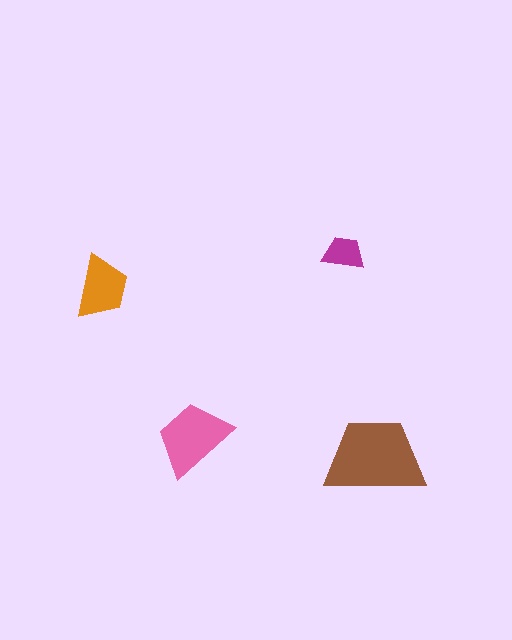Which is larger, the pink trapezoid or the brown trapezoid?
The brown one.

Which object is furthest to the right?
The brown trapezoid is rightmost.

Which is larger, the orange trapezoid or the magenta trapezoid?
The orange one.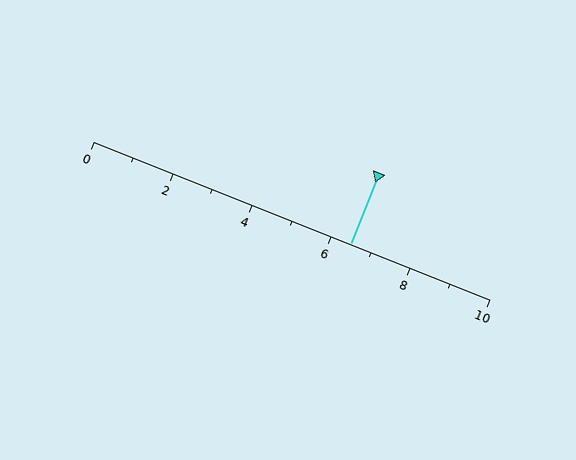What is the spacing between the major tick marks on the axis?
The major ticks are spaced 2 apart.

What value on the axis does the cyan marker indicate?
The marker indicates approximately 6.5.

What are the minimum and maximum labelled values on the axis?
The axis runs from 0 to 10.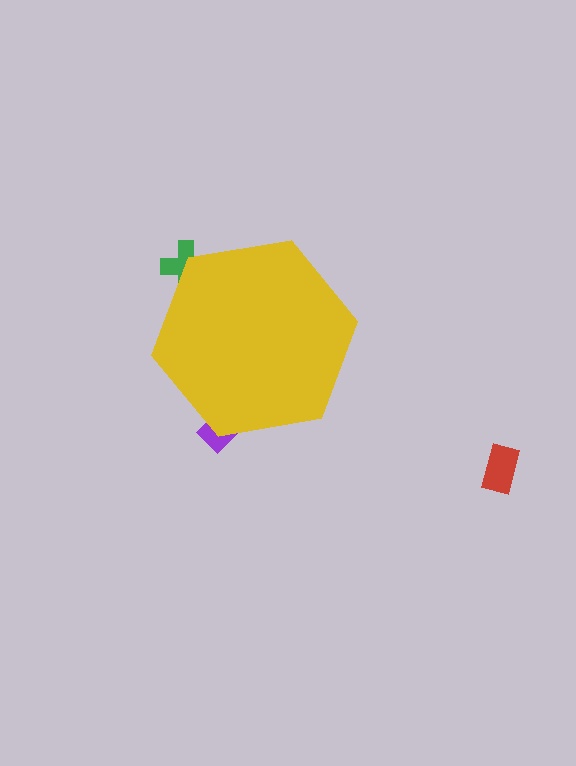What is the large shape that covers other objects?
A yellow hexagon.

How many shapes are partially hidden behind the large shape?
2 shapes are partially hidden.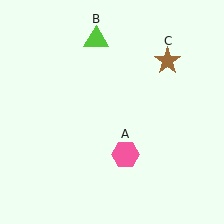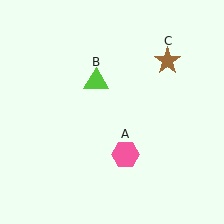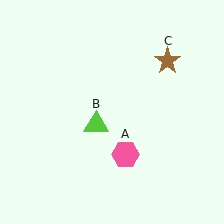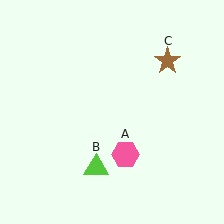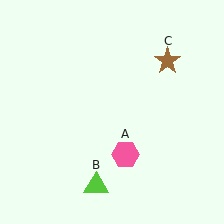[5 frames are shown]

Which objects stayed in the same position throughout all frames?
Pink hexagon (object A) and brown star (object C) remained stationary.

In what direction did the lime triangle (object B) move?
The lime triangle (object B) moved down.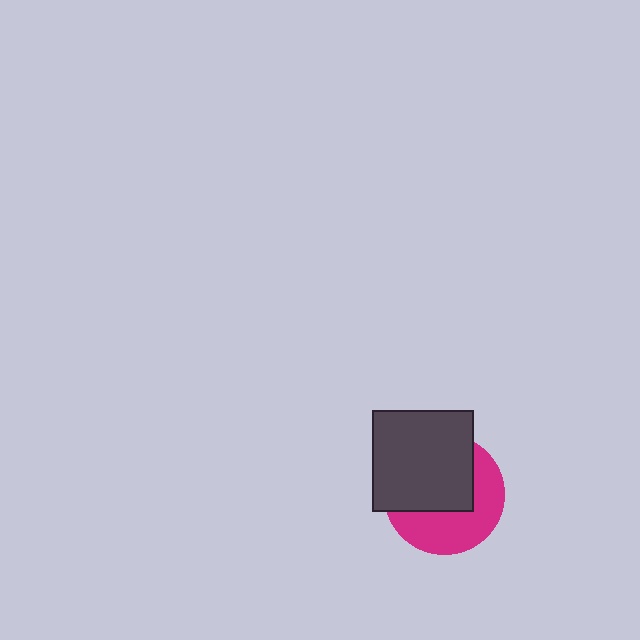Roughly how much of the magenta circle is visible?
About half of it is visible (roughly 47%).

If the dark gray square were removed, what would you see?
You would see the complete magenta circle.